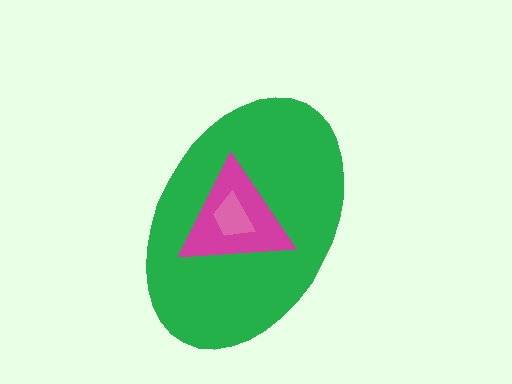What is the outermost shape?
The green ellipse.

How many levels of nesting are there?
3.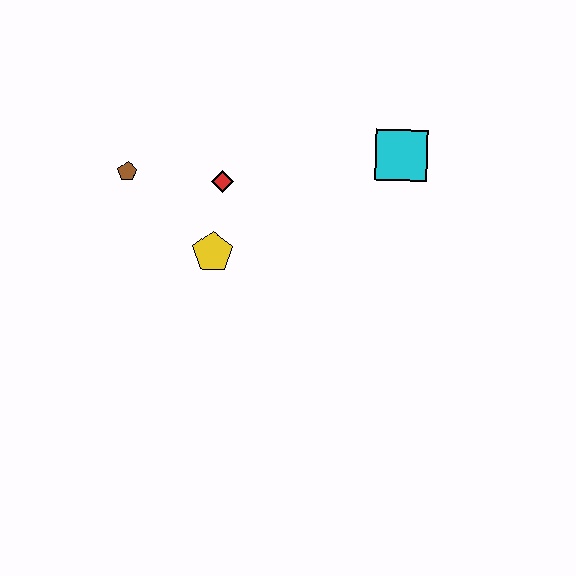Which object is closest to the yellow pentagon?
The red diamond is closest to the yellow pentagon.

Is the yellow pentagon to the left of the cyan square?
Yes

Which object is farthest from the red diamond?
The cyan square is farthest from the red diamond.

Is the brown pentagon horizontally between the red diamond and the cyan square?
No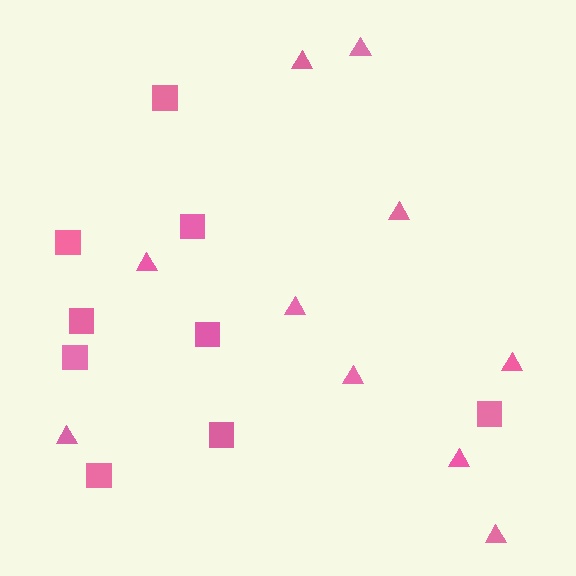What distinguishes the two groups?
There are 2 groups: one group of squares (9) and one group of triangles (10).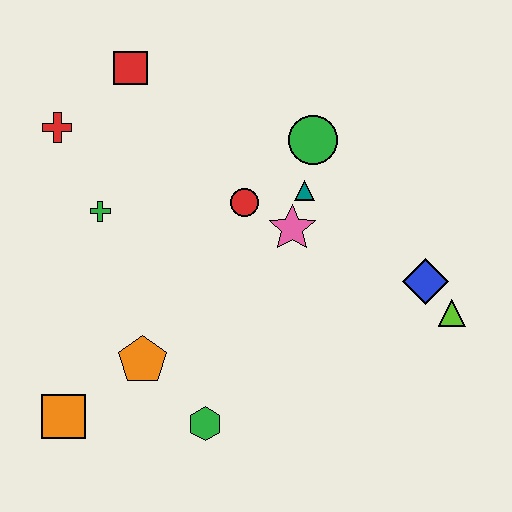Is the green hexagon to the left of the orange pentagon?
No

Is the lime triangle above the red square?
No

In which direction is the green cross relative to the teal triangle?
The green cross is to the left of the teal triangle.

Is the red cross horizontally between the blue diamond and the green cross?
No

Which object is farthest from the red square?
The lime triangle is farthest from the red square.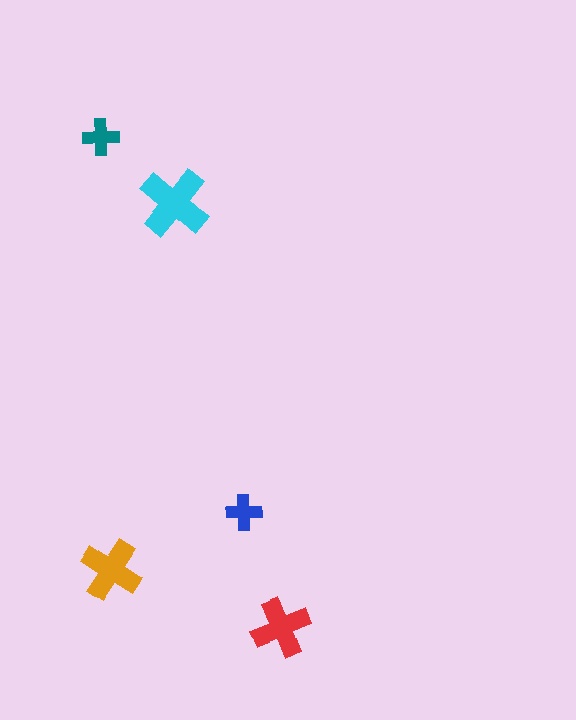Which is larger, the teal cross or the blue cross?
The teal one.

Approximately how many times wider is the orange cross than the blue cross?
About 1.5 times wider.